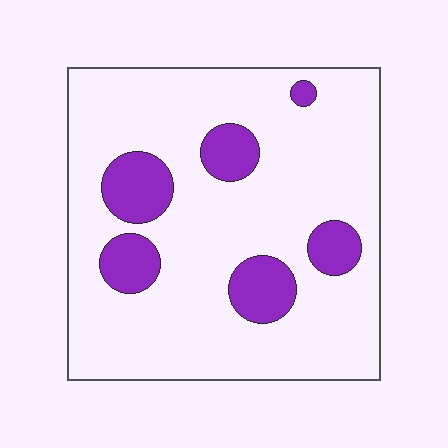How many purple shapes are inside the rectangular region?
6.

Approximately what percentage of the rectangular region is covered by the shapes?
Approximately 15%.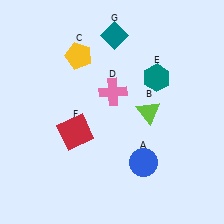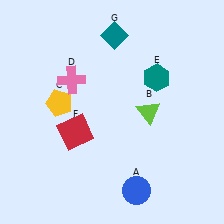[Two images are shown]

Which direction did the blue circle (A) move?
The blue circle (A) moved down.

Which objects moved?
The objects that moved are: the blue circle (A), the yellow pentagon (C), the pink cross (D).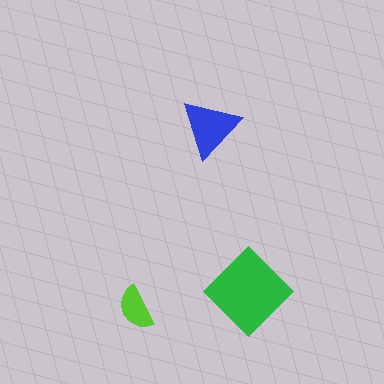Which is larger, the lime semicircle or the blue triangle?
The blue triangle.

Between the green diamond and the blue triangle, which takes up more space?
The green diamond.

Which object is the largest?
The green diamond.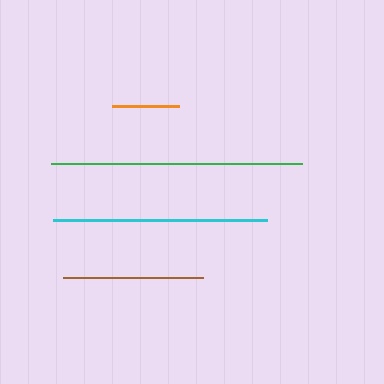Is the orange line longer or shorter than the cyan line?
The cyan line is longer than the orange line.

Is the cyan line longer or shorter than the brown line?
The cyan line is longer than the brown line.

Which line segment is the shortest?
The orange line is the shortest at approximately 66 pixels.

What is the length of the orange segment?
The orange segment is approximately 66 pixels long.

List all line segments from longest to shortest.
From longest to shortest: green, cyan, brown, orange.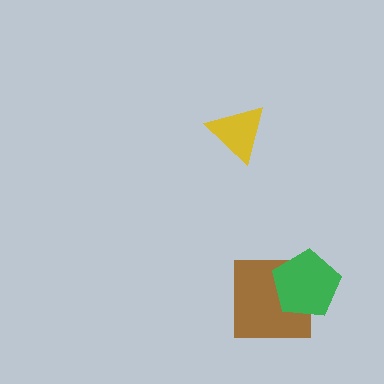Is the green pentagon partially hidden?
No, no other shape covers it.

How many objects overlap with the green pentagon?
1 object overlaps with the green pentagon.